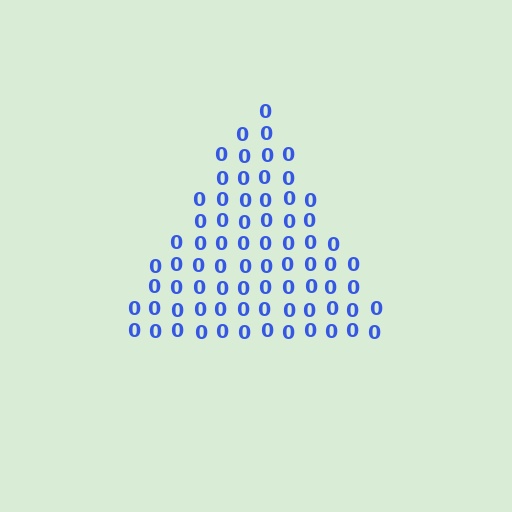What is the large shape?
The large shape is a triangle.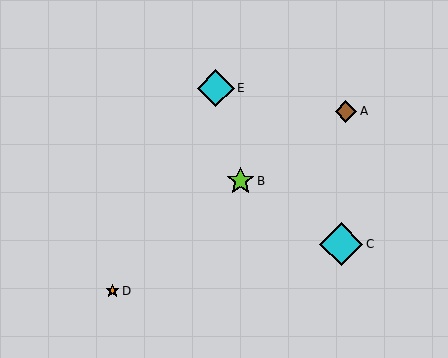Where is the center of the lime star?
The center of the lime star is at (241, 181).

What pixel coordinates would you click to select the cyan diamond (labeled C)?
Click at (341, 244) to select the cyan diamond C.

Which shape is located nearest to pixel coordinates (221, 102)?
The cyan diamond (labeled E) at (216, 88) is nearest to that location.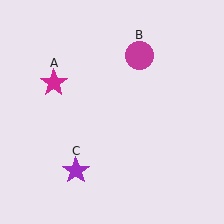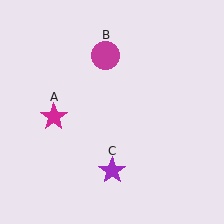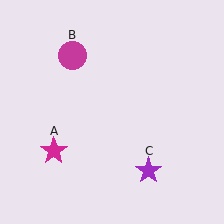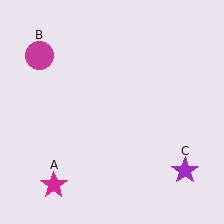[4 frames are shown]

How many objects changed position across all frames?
3 objects changed position: magenta star (object A), magenta circle (object B), purple star (object C).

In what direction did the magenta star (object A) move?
The magenta star (object A) moved down.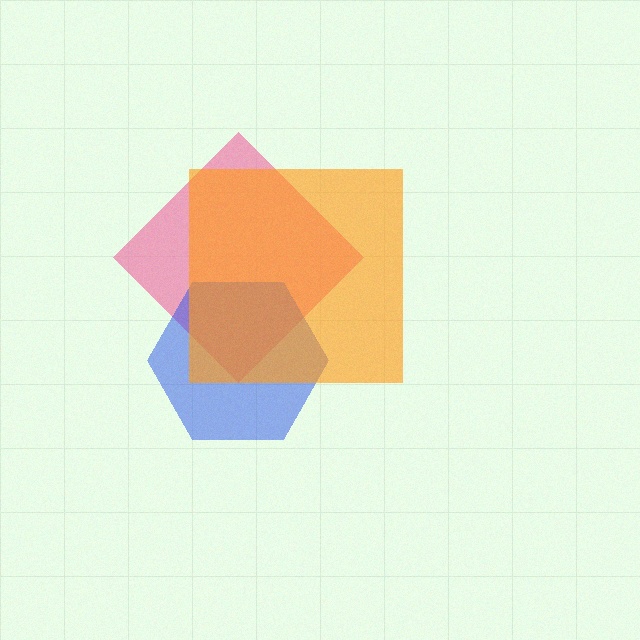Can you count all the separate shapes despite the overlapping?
Yes, there are 3 separate shapes.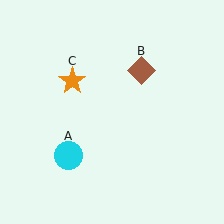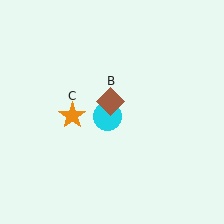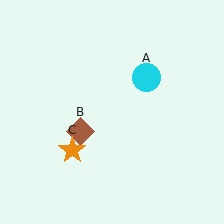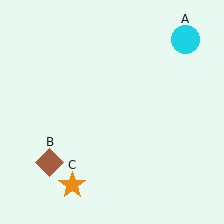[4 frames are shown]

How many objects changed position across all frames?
3 objects changed position: cyan circle (object A), brown diamond (object B), orange star (object C).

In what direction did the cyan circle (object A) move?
The cyan circle (object A) moved up and to the right.